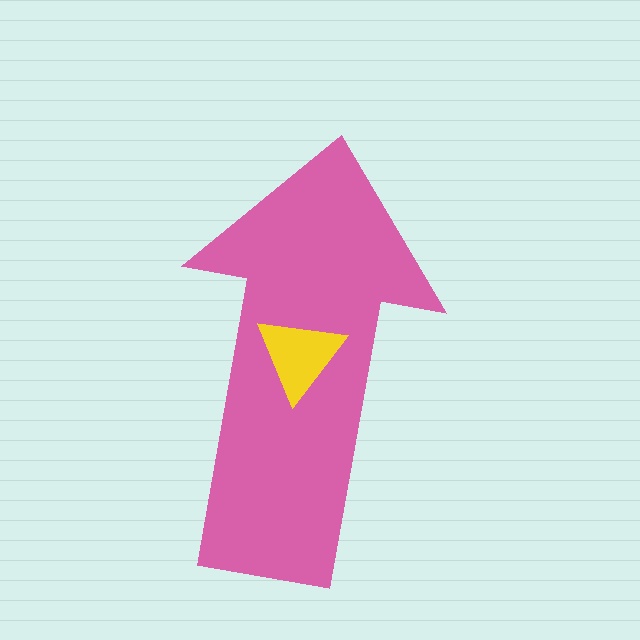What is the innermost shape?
The yellow triangle.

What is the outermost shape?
The pink arrow.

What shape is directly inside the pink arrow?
The yellow triangle.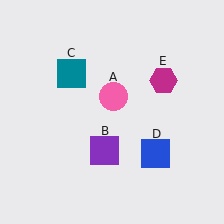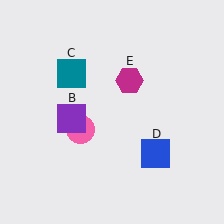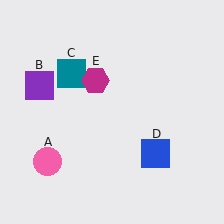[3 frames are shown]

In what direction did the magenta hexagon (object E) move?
The magenta hexagon (object E) moved left.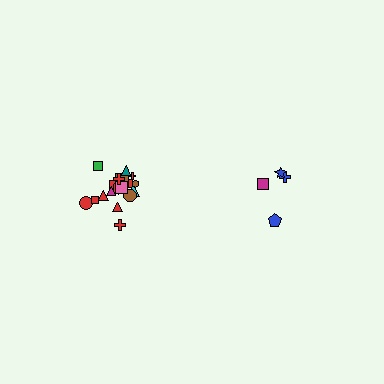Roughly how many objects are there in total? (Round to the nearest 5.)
Roughly 20 objects in total.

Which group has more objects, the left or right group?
The left group.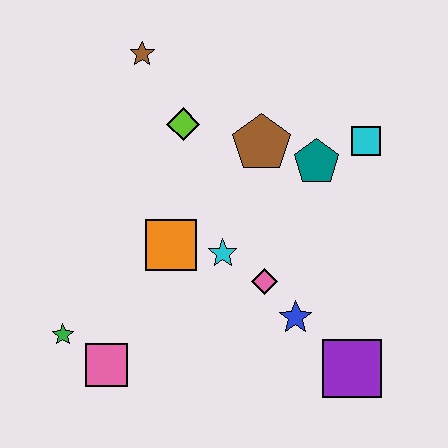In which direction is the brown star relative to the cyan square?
The brown star is to the left of the cyan square.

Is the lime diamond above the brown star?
No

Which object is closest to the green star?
The pink square is closest to the green star.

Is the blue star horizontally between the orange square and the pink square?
No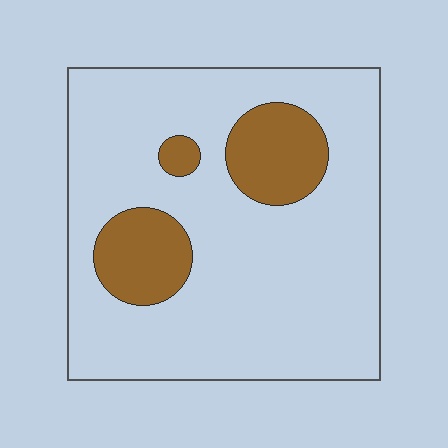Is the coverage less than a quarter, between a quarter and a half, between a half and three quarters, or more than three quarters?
Less than a quarter.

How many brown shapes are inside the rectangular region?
3.